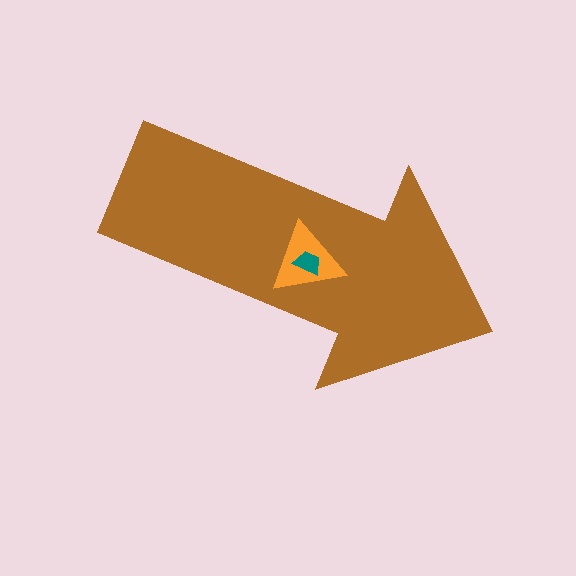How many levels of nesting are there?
3.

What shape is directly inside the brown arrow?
The orange triangle.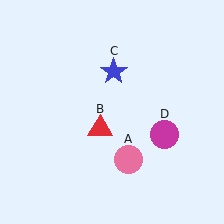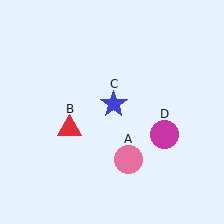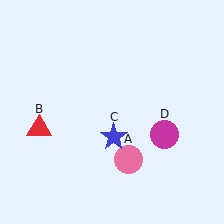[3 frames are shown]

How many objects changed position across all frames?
2 objects changed position: red triangle (object B), blue star (object C).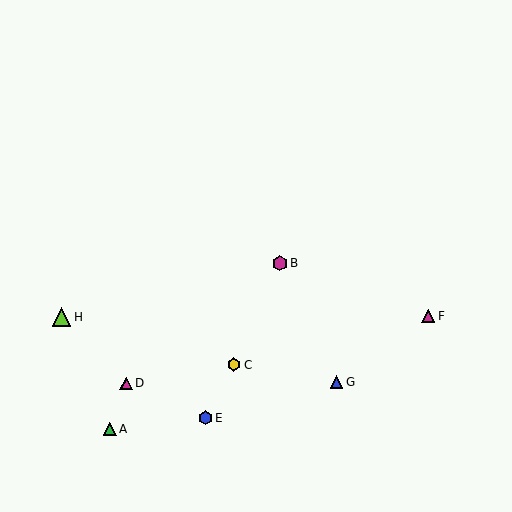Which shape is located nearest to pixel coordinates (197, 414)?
The blue hexagon (labeled E) at (205, 418) is nearest to that location.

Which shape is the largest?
The lime triangle (labeled H) is the largest.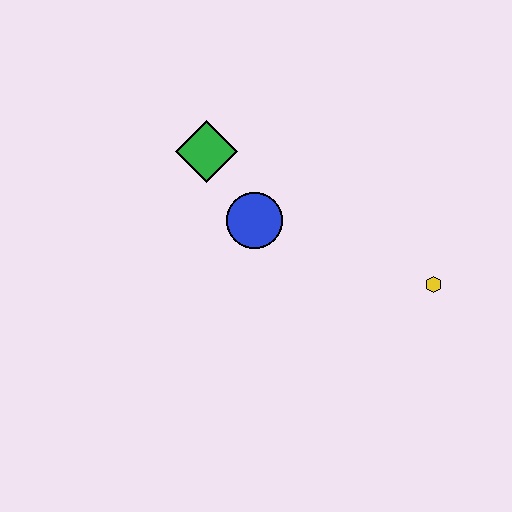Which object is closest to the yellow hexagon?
The blue circle is closest to the yellow hexagon.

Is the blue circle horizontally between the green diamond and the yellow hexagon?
Yes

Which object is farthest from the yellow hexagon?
The green diamond is farthest from the yellow hexagon.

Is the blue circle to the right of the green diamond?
Yes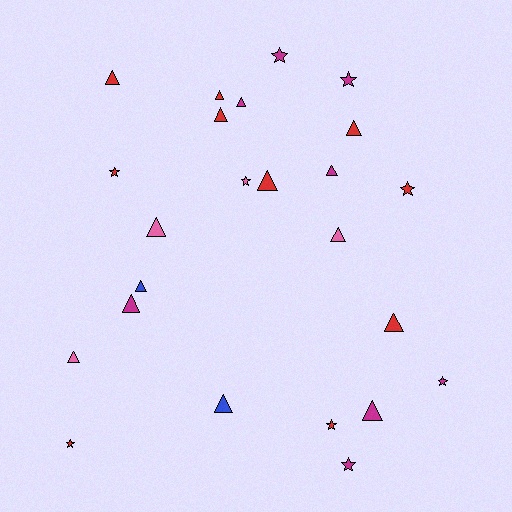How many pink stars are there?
There is 1 pink star.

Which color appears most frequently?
Red, with 10 objects.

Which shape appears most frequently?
Triangle, with 15 objects.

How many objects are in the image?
There are 24 objects.